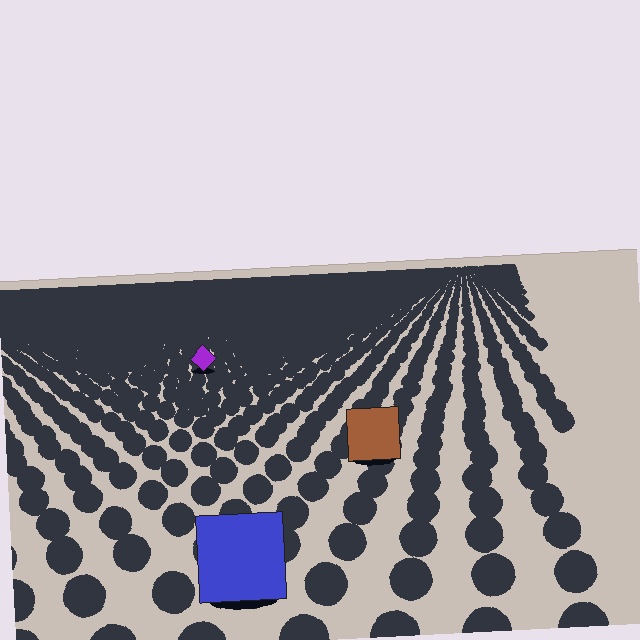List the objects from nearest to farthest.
From nearest to farthest: the blue square, the brown square, the purple diamond.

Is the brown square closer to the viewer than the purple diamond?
Yes. The brown square is closer — you can tell from the texture gradient: the ground texture is coarser near it.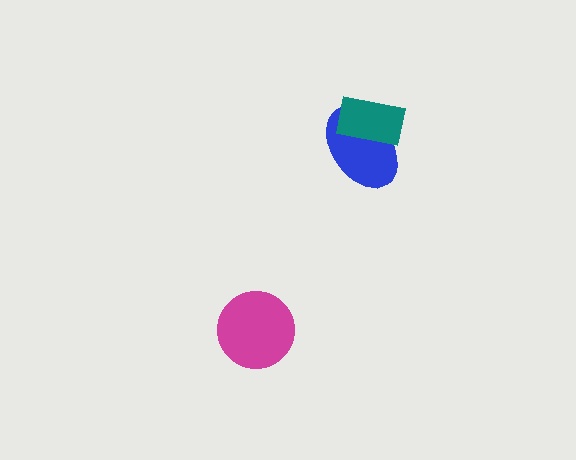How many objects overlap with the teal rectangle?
1 object overlaps with the teal rectangle.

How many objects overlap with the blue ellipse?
1 object overlaps with the blue ellipse.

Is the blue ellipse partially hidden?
Yes, it is partially covered by another shape.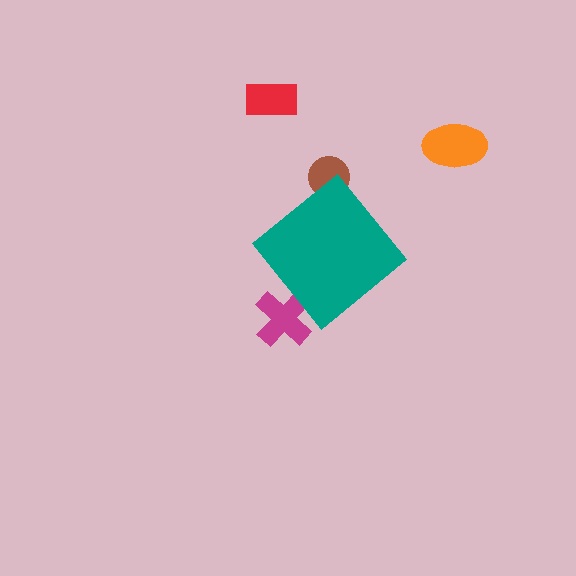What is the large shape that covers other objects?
A teal diamond.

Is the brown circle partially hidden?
Yes, the brown circle is partially hidden behind the teal diamond.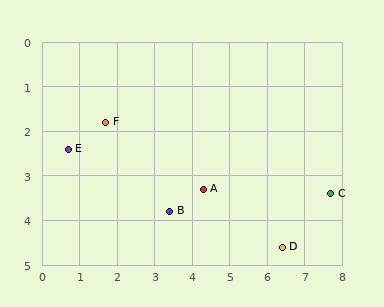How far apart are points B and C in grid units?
Points B and C are about 4.3 grid units apart.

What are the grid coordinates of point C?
Point C is at approximately (7.7, 3.4).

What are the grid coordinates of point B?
Point B is at approximately (3.4, 3.8).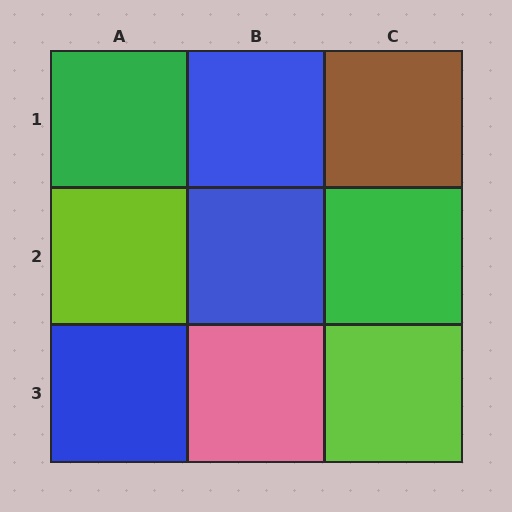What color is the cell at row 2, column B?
Blue.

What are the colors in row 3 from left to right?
Blue, pink, lime.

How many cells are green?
2 cells are green.